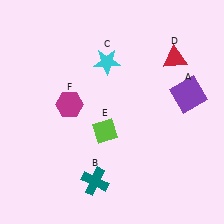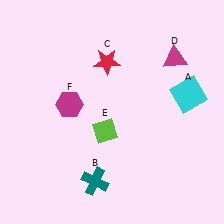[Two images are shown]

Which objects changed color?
A changed from purple to cyan. C changed from cyan to red. D changed from red to magenta.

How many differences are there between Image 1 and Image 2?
There are 3 differences between the two images.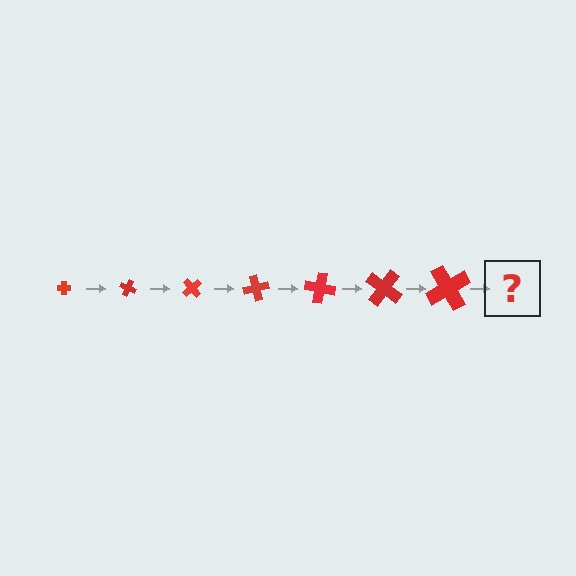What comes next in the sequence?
The next element should be a cross, larger than the previous one and rotated 175 degrees from the start.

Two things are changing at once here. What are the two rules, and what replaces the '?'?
The two rules are that the cross grows larger each step and it rotates 25 degrees each step. The '?' should be a cross, larger than the previous one and rotated 175 degrees from the start.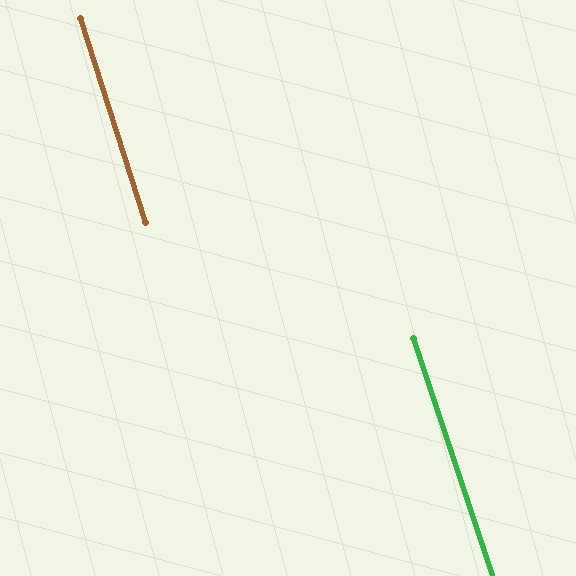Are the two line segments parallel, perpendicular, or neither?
Parallel — their directions differ by only 0.7°.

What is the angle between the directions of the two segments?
Approximately 1 degree.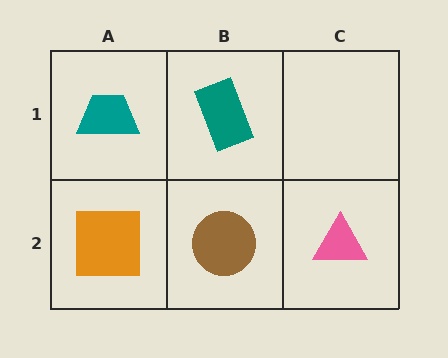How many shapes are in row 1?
2 shapes.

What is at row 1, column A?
A teal trapezoid.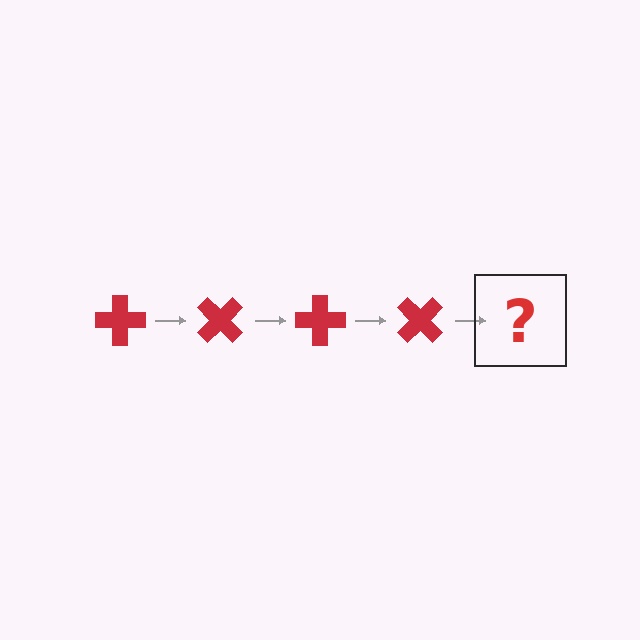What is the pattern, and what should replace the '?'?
The pattern is that the cross rotates 45 degrees each step. The '?' should be a red cross rotated 180 degrees.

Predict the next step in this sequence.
The next step is a red cross rotated 180 degrees.